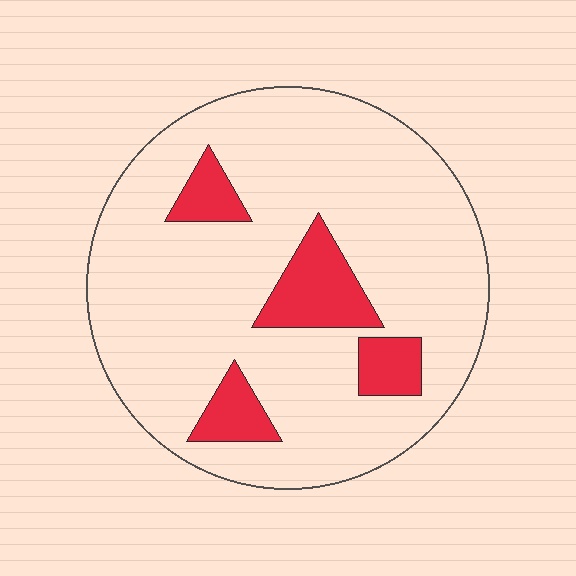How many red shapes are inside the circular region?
4.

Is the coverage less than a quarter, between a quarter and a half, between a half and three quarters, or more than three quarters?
Less than a quarter.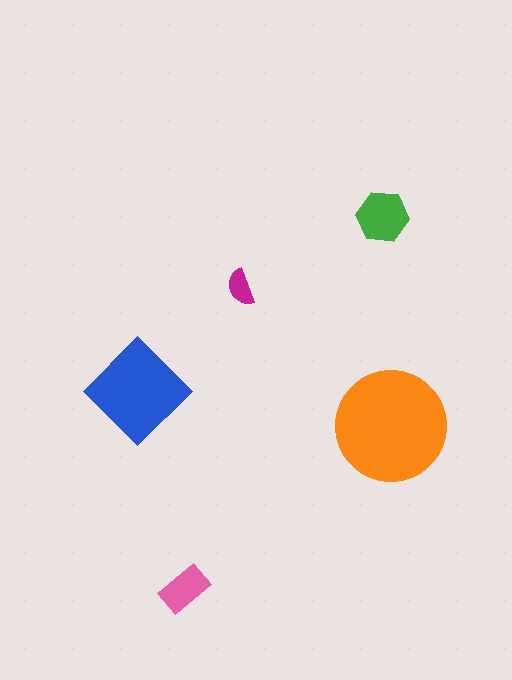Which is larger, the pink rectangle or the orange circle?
The orange circle.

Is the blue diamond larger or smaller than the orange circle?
Smaller.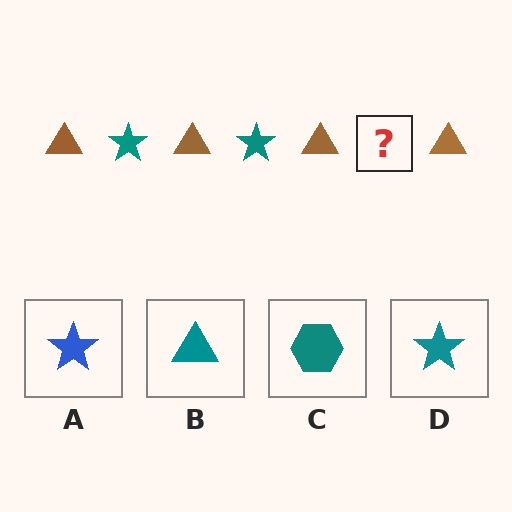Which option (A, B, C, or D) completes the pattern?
D.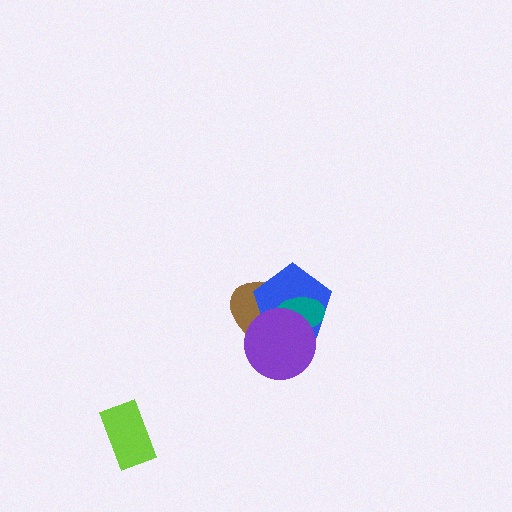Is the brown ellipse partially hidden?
Yes, it is partially covered by another shape.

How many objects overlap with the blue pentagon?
3 objects overlap with the blue pentagon.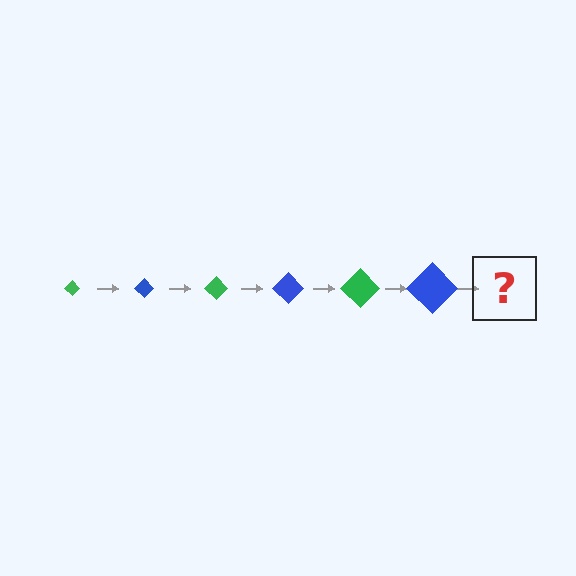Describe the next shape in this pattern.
It should be a green diamond, larger than the previous one.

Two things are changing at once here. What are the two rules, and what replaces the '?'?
The two rules are that the diamond grows larger each step and the color cycles through green and blue. The '?' should be a green diamond, larger than the previous one.